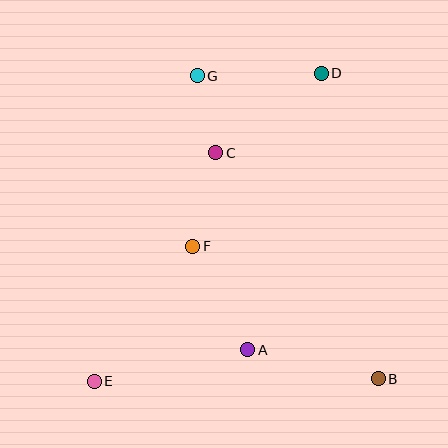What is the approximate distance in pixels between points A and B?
The distance between A and B is approximately 133 pixels.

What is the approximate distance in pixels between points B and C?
The distance between B and C is approximately 278 pixels.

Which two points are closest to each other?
Points C and G are closest to each other.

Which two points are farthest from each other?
Points D and E are farthest from each other.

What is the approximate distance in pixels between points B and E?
The distance between B and E is approximately 284 pixels.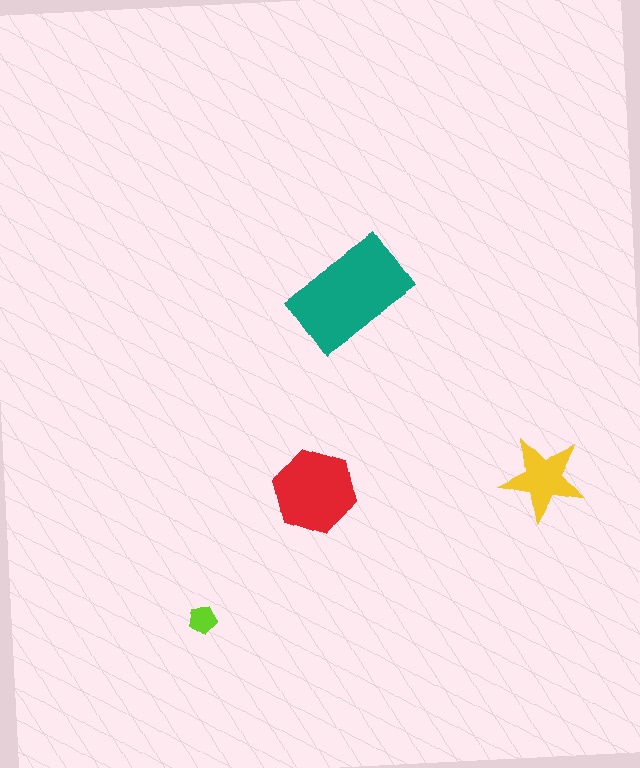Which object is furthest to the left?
The lime pentagon is leftmost.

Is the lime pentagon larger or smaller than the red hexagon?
Smaller.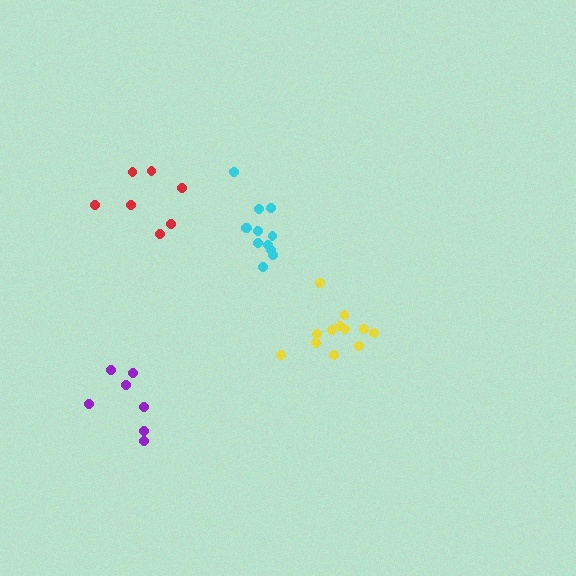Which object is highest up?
The red cluster is topmost.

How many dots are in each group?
Group 1: 12 dots, Group 2: 7 dots, Group 3: 7 dots, Group 4: 12 dots (38 total).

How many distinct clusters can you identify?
There are 4 distinct clusters.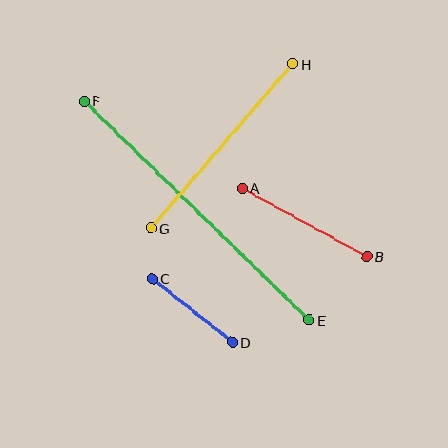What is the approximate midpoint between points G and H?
The midpoint is at approximately (222, 146) pixels.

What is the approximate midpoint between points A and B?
The midpoint is at approximately (304, 222) pixels.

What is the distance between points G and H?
The distance is approximately 217 pixels.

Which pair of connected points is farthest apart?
Points E and F are farthest apart.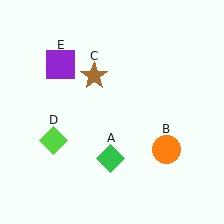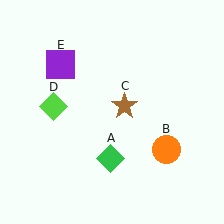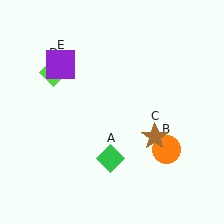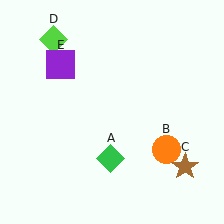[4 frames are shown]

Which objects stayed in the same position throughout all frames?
Green diamond (object A) and orange circle (object B) and purple square (object E) remained stationary.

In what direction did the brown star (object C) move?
The brown star (object C) moved down and to the right.